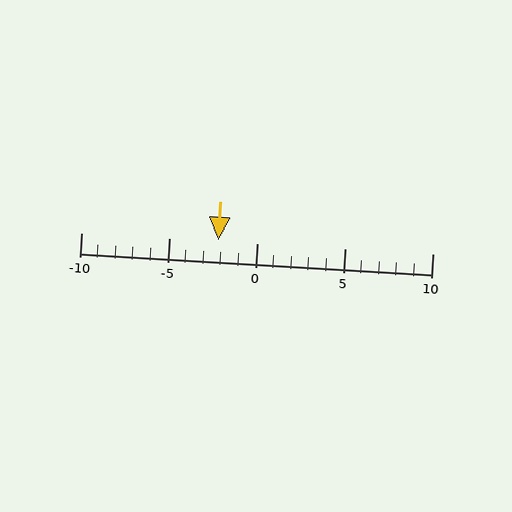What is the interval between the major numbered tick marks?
The major tick marks are spaced 5 units apart.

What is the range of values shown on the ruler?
The ruler shows values from -10 to 10.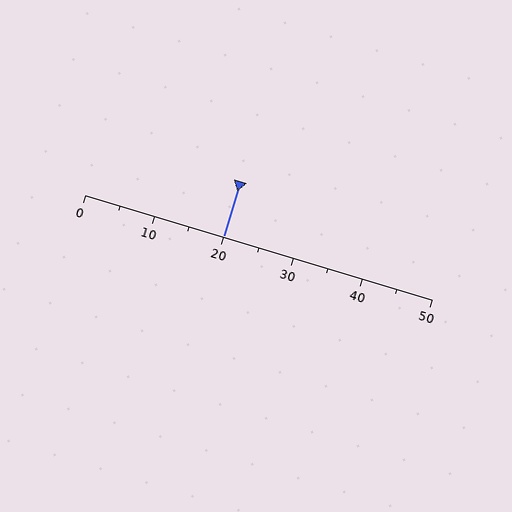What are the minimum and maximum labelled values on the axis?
The axis runs from 0 to 50.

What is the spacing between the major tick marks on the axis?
The major ticks are spaced 10 apart.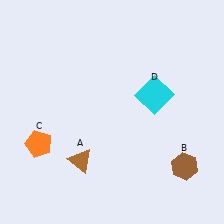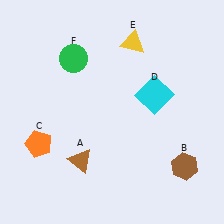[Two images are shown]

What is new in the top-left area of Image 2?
A green circle (F) was added in the top-left area of Image 2.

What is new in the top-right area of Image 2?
A yellow triangle (E) was added in the top-right area of Image 2.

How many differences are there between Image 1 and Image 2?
There are 2 differences between the two images.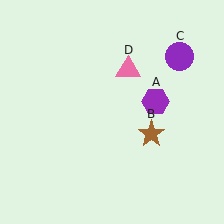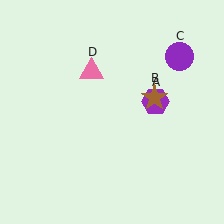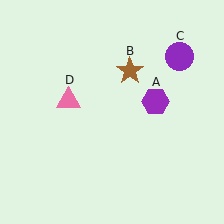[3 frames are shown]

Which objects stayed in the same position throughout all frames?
Purple hexagon (object A) and purple circle (object C) remained stationary.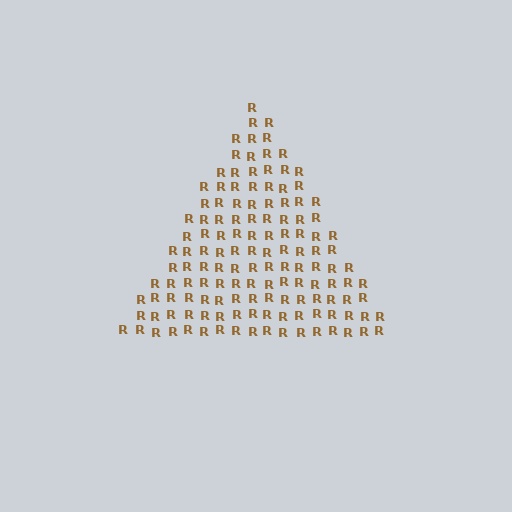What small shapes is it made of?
It is made of small letter R's.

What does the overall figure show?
The overall figure shows a triangle.